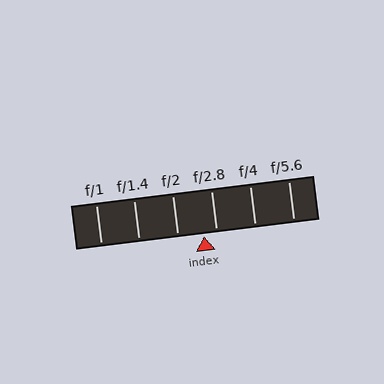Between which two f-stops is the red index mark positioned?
The index mark is between f/2 and f/2.8.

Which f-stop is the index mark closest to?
The index mark is closest to f/2.8.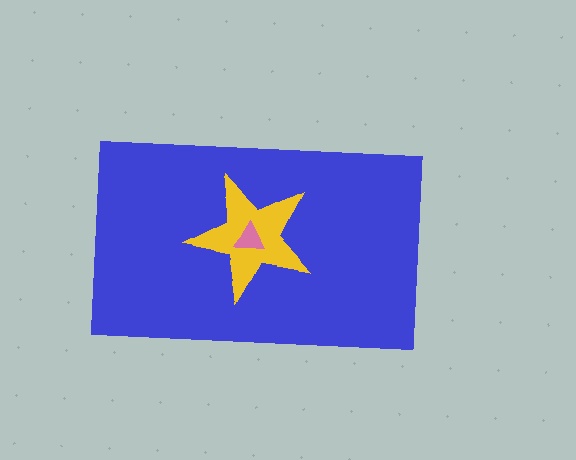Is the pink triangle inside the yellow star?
Yes.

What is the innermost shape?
The pink triangle.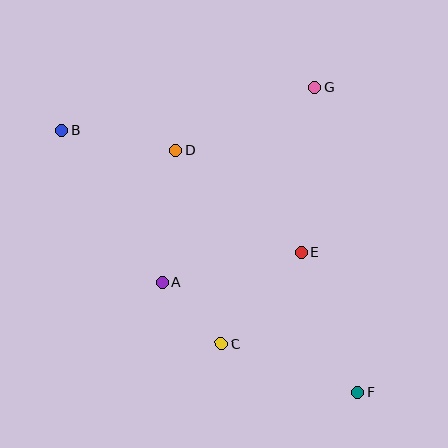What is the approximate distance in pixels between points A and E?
The distance between A and E is approximately 143 pixels.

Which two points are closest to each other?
Points A and C are closest to each other.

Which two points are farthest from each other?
Points B and F are farthest from each other.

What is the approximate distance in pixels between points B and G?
The distance between B and G is approximately 257 pixels.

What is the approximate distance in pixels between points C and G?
The distance between C and G is approximately 273 pixels.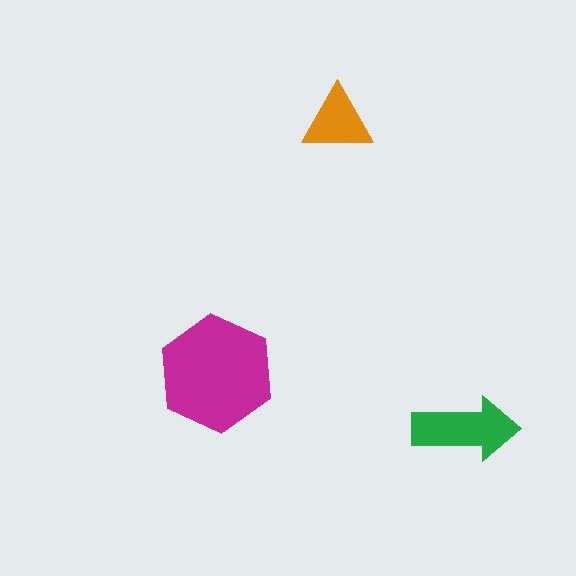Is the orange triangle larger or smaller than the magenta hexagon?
Smaller.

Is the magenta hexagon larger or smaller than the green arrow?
Larger.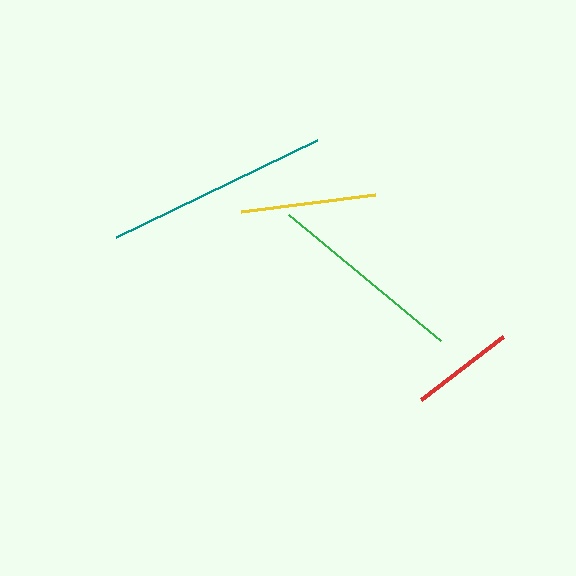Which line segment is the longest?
The teal line is the longest at approximately 224 pixels.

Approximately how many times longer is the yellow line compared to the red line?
The yellow line is approximately 1.3 times the length of the red line.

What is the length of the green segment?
The green segment is approximately 197 pixels long.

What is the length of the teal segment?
The teal segment is approximately 224 pixels long.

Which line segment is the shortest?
The red line is the shortest at approximately 104 pixels.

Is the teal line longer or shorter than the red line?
The teal line is longer than the red line.